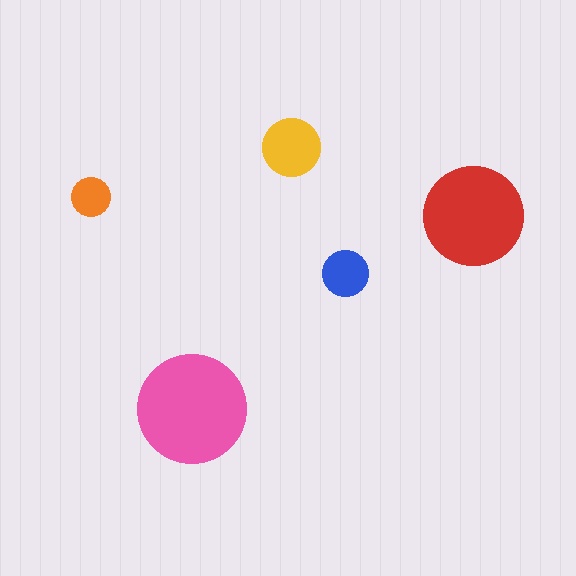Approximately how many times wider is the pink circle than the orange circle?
About 3 times wider.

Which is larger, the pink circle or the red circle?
The pink one.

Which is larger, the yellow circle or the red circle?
The red one.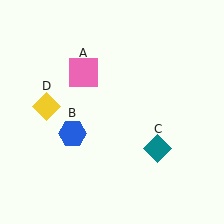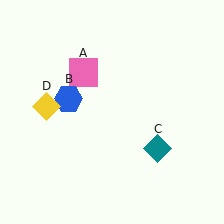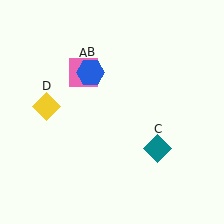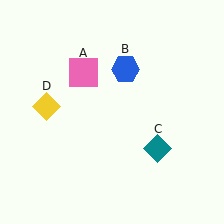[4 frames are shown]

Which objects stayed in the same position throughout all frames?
Pink square (object A) and teal diamond (object C) and yellow diamond (object D) remained stationary.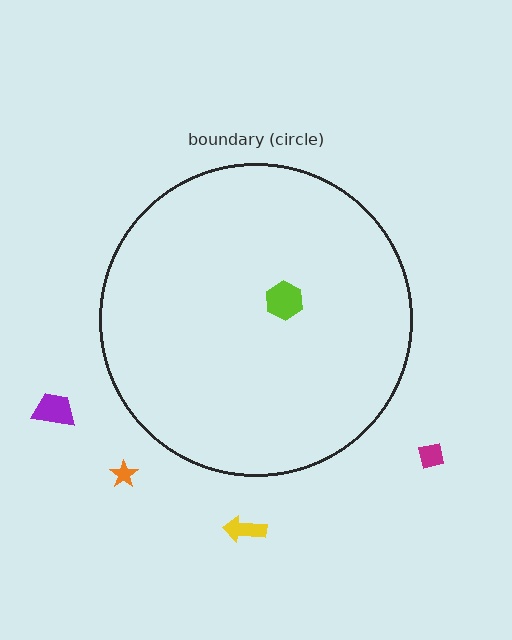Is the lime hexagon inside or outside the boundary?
Inside.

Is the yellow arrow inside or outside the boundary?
Outside.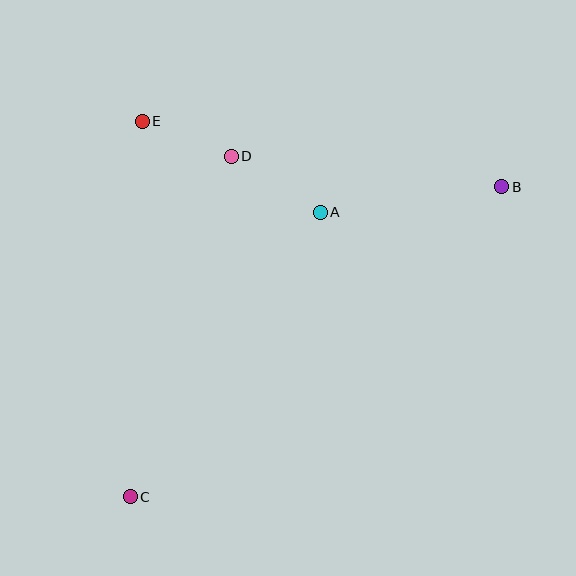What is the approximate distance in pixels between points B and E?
The distance between B and E is approximately 365 pixels.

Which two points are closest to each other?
Points D and E are closest to each other.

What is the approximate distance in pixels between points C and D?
The distance between C and D is approximately 355 pixels.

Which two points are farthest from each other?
Points B and C are farthest from each other.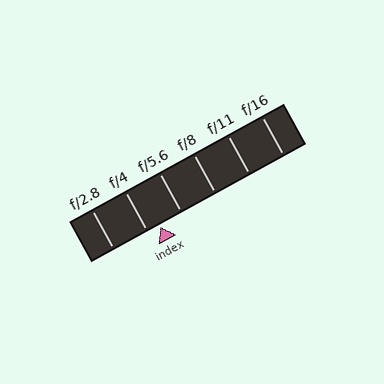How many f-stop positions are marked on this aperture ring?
There are 6 f-stop positions marked.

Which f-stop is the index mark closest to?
The index mark is closest to f/4.